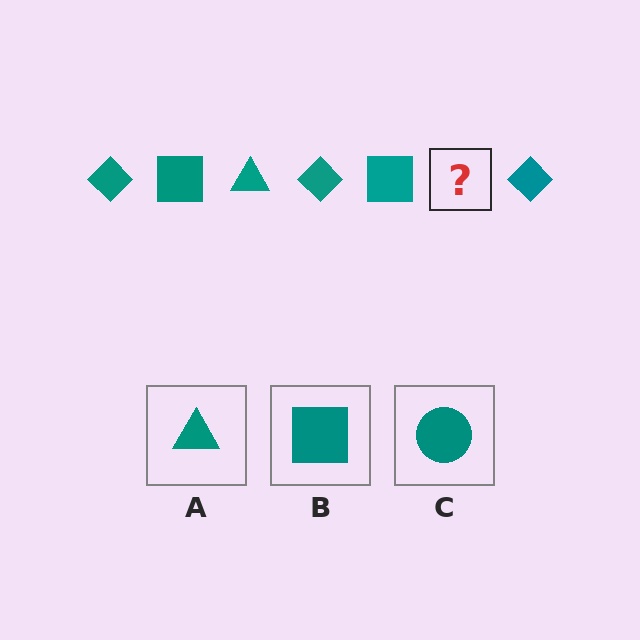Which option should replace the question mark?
Option A.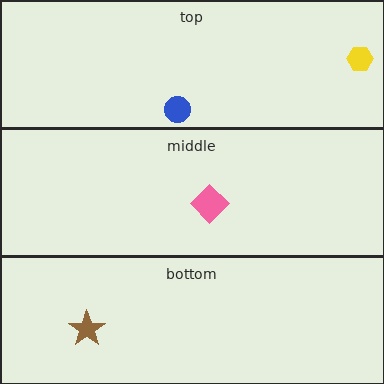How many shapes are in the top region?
2.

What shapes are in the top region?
The yellow hexagon, the blue circle.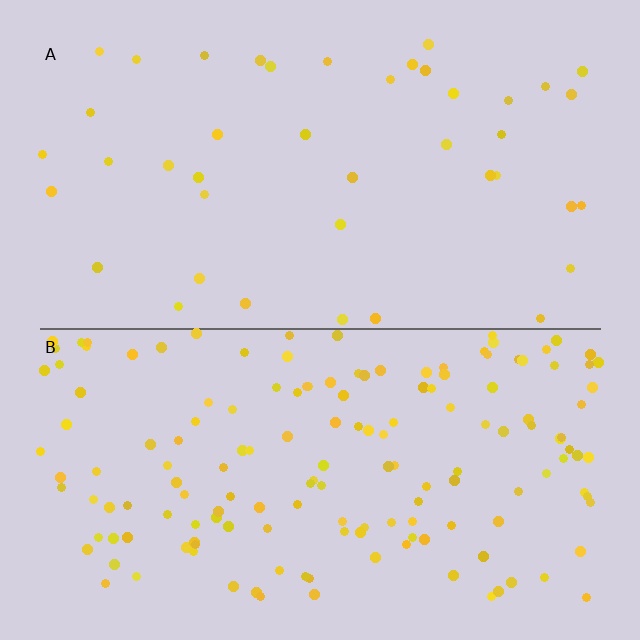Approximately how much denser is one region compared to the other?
Approximately 3.8× — region B over region A.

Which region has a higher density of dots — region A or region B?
B (the bottom).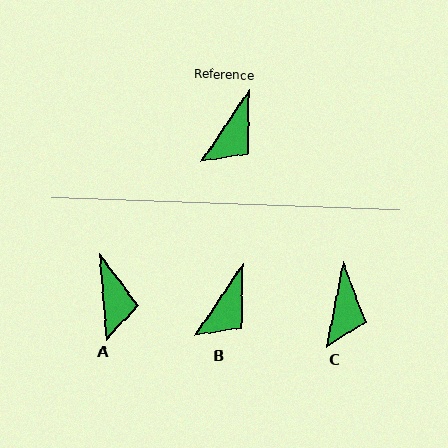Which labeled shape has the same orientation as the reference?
B.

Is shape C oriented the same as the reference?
No, it is off by about 23 degrees.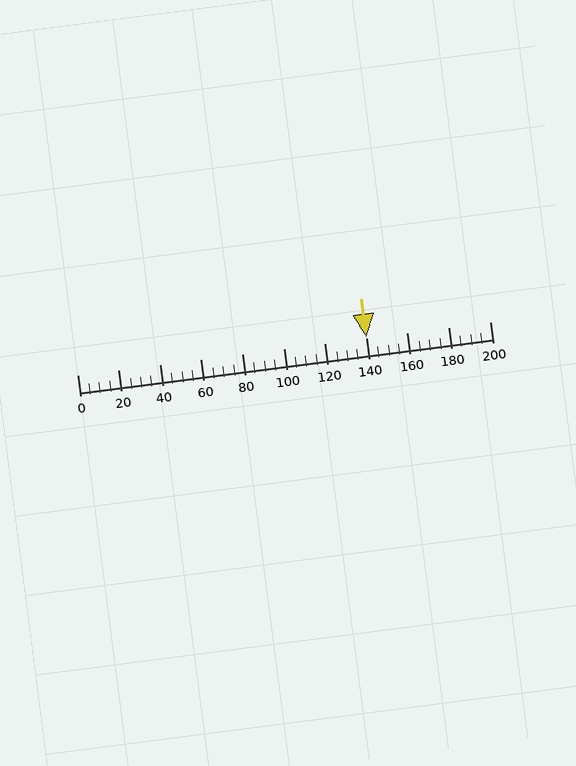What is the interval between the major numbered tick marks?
The major tick marks are spaced 20 units apart.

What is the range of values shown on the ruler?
The ruler shows values from 0 to 200.